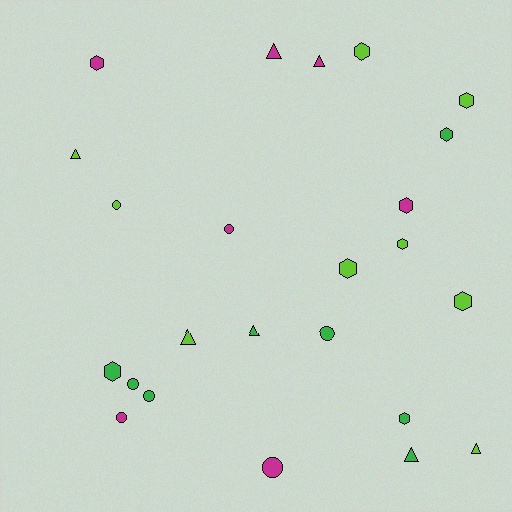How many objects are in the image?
There are 24 objects.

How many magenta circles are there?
There are 3 magenta circles.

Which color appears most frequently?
Lime, with 9 objects.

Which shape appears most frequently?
Hexagon, with 10 objects.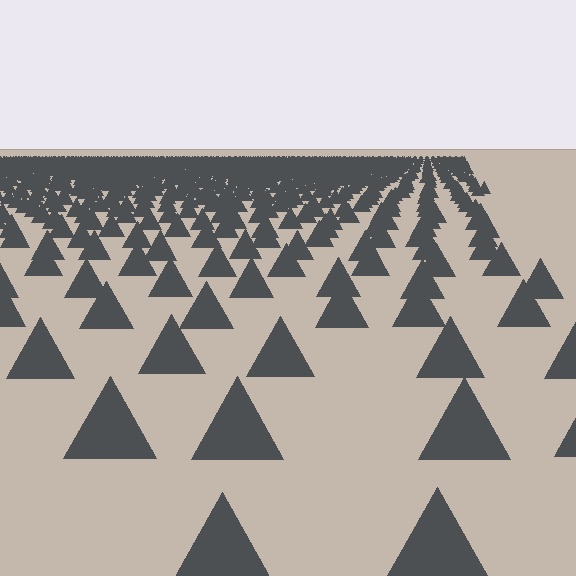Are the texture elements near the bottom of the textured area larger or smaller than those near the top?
Larger. Near the bottom, elements are closer to the viewer and appear at a bigger on-screen size.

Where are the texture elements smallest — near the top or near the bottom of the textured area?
Near the top.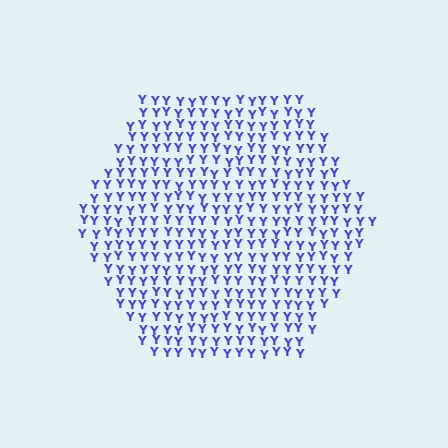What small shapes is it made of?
It is made of small letter Y's.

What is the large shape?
The large shape is a hexagon.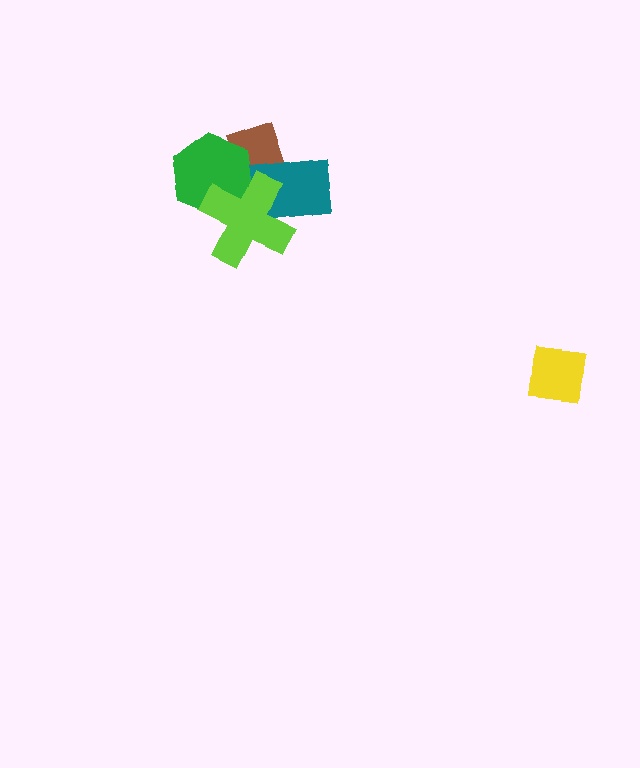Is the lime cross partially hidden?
No, no other shape covers it.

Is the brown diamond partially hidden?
Yes, it is partially covered by another shape.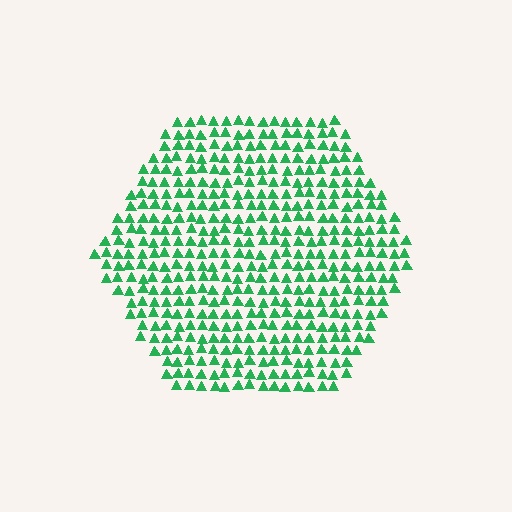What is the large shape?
The large shape is a hexagon.